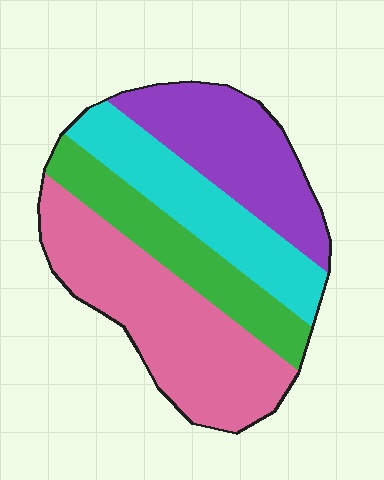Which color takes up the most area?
Pink, at roughly 35%.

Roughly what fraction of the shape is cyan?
Cyan covers around 20% of the shape.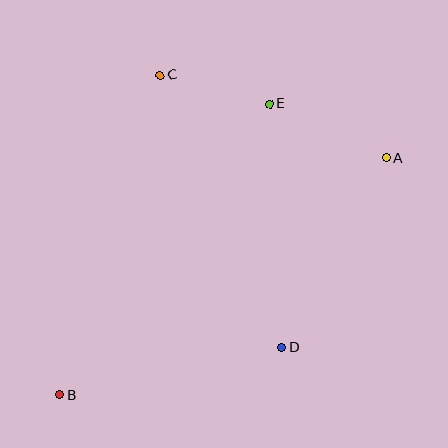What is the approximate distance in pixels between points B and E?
The distance between B and E is approximately 359 pixels.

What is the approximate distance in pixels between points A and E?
The distance between A and E is approximately 128 pixels.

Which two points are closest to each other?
Points C and E are closest to each other.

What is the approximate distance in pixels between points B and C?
The distance between B and C is approximately 335 pixels.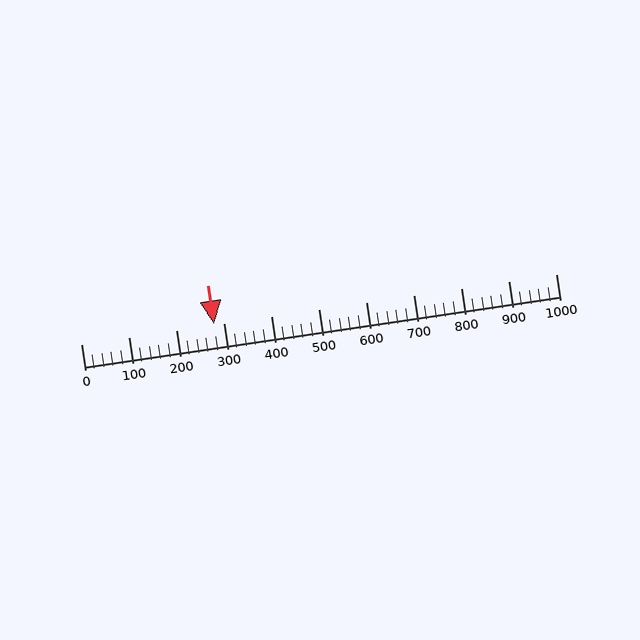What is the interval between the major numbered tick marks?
The major tick marks are spaced 100 units apart.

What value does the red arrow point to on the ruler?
The red arrow points to approximately 280.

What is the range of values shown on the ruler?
The ruler shows values from 0 to 1000.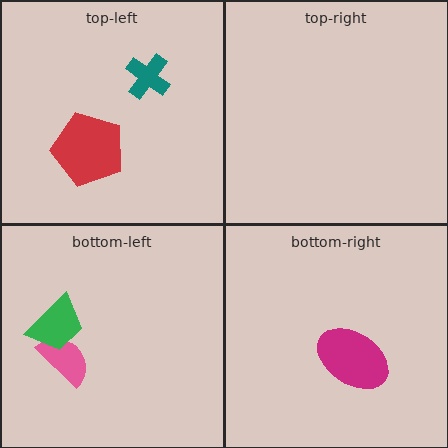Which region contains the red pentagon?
The top-left region.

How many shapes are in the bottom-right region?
1.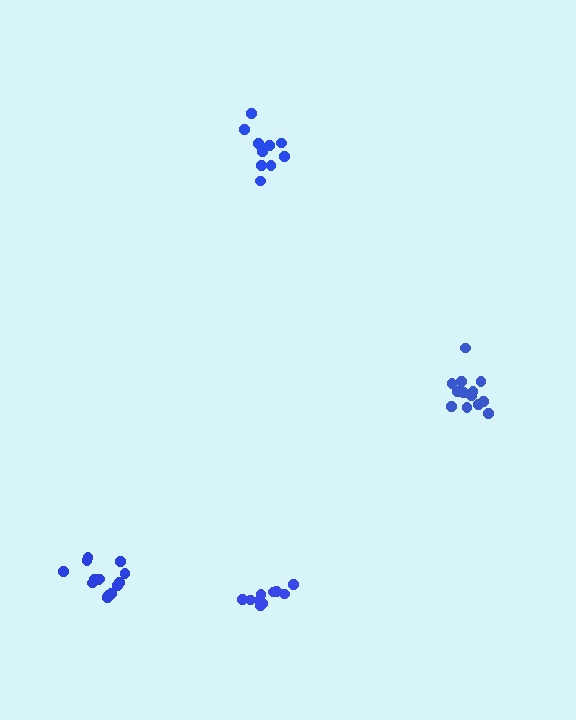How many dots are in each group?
Group 1: 10 dots, Group 2: 13 dots, Group 3: 14 dots, Group 4: 10 dots (47 total).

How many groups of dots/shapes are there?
There are 4 groups.